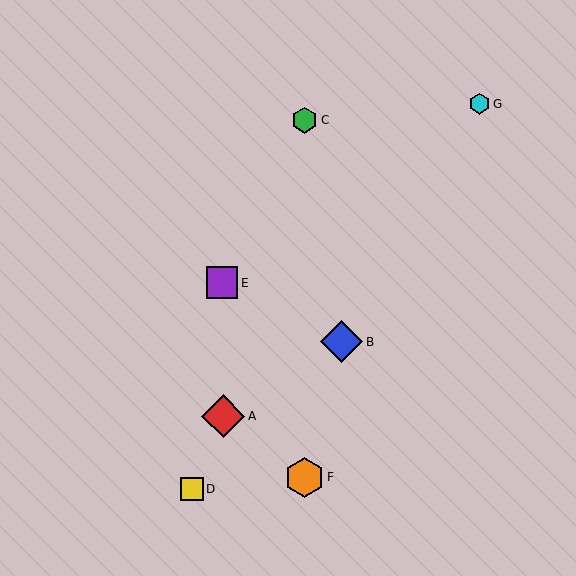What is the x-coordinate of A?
Object A is at x≈223.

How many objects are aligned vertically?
2 objects (C, F) are aligned vertically.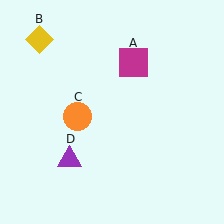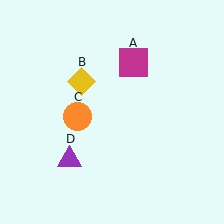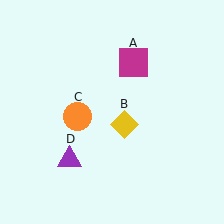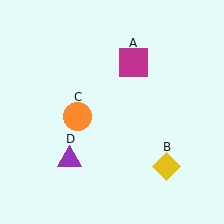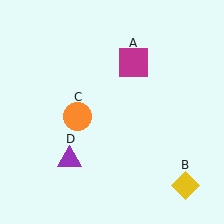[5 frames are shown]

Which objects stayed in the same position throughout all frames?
Magenta square (object A) and orange circle (object C) and purple triangle (object D) remained stationary.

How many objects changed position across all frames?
1 object changed position: yellow diamond (object B).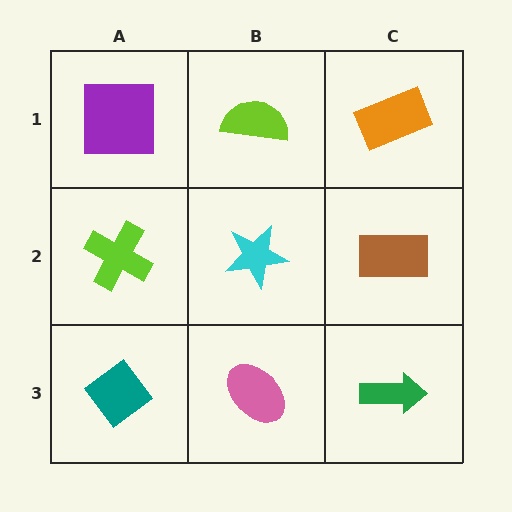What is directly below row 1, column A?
A lime cross.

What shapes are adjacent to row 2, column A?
A purple square (row 1, column A), a teal diamond (row 3, column A), a cyan star (row 2, column B).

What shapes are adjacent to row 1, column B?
A cyan star (row 2, column B), a purple square (row 1, column A), an orange rectangle (row 1, column C).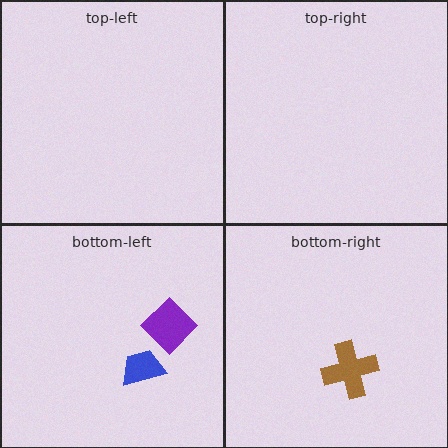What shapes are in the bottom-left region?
The blue trapezoid, the purple diamond.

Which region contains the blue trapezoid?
The bottom-left region.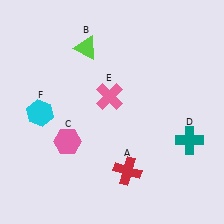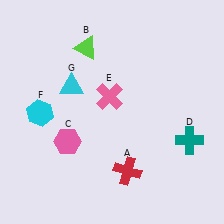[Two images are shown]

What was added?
A cyan triangle (G) was added in Image 2.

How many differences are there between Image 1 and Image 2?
There is 1 difference between the two images.